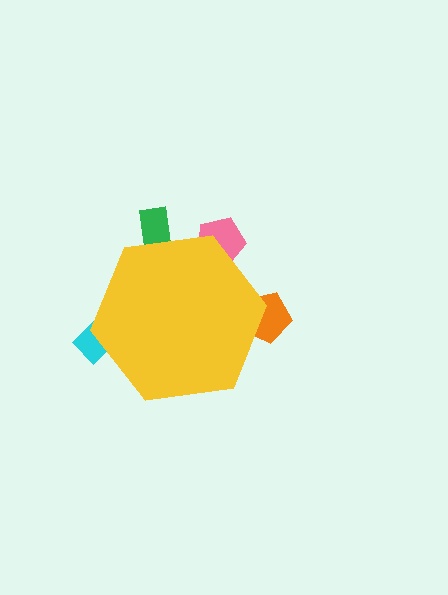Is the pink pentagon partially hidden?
Yes, the pink pentagon is partially hidden behind the yellow hexagon.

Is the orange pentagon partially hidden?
Yes, the orange pentagon is partially hidden behind the yellow hexagon.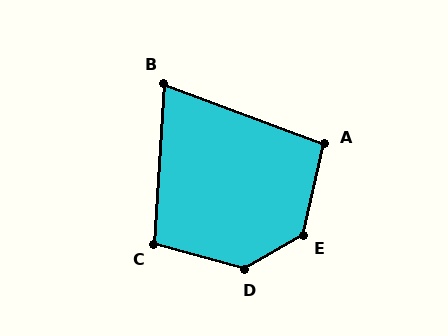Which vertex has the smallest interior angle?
B, at approximately 73 degrees.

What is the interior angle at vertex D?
Approximately 134 degrees (obtuse).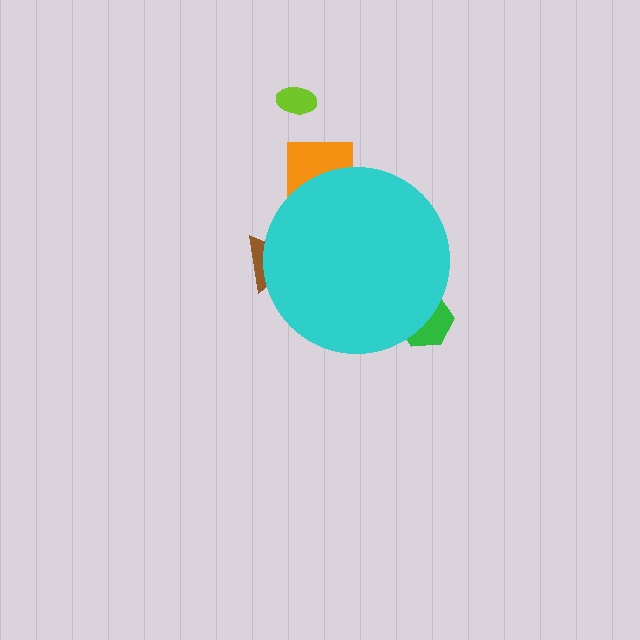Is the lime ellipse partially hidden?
No, the lime ellipse is fully visible.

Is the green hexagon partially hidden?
Yes, the green hexagon is partially hidden behind the cyan circle.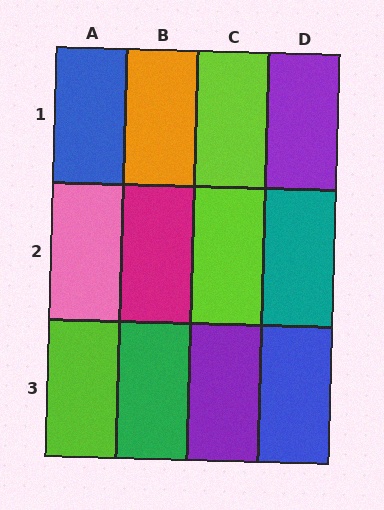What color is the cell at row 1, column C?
Lime.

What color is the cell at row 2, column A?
Pink.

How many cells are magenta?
1 cell is magenta.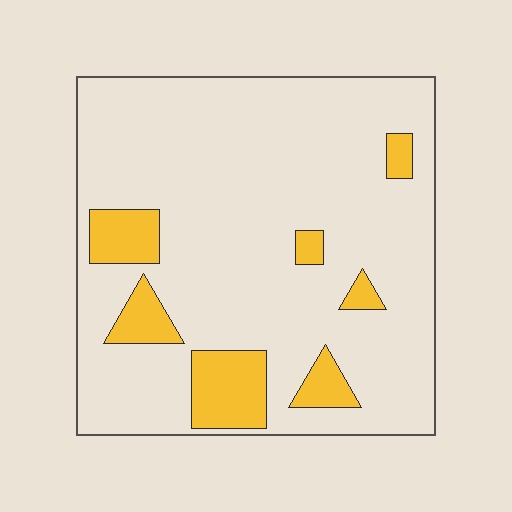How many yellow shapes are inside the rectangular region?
7.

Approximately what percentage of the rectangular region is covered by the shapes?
Approximately 15%.